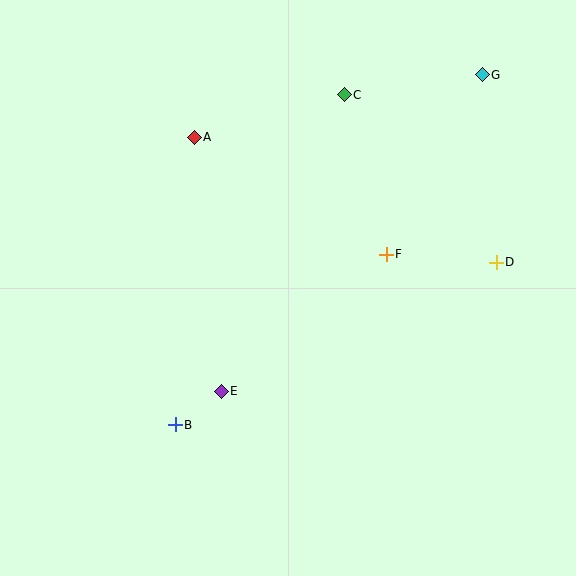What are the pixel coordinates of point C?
Point C is at (344, 95).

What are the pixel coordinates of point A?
Point A is at (194, 137).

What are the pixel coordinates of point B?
Point B is at (175, 425).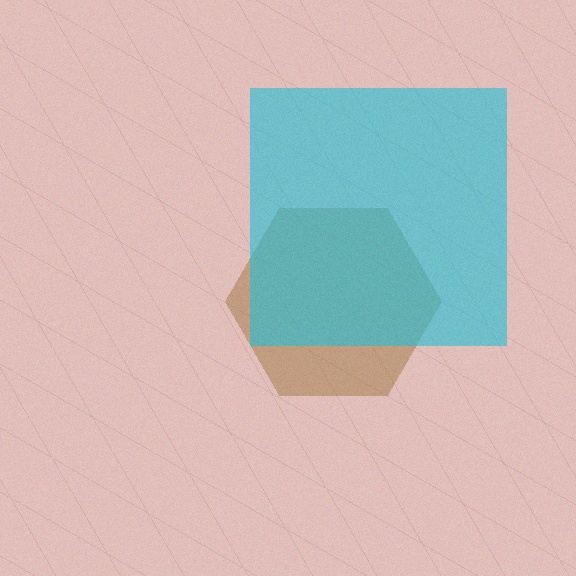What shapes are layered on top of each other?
The layered shapes are: a brown hexagon, a cyan square.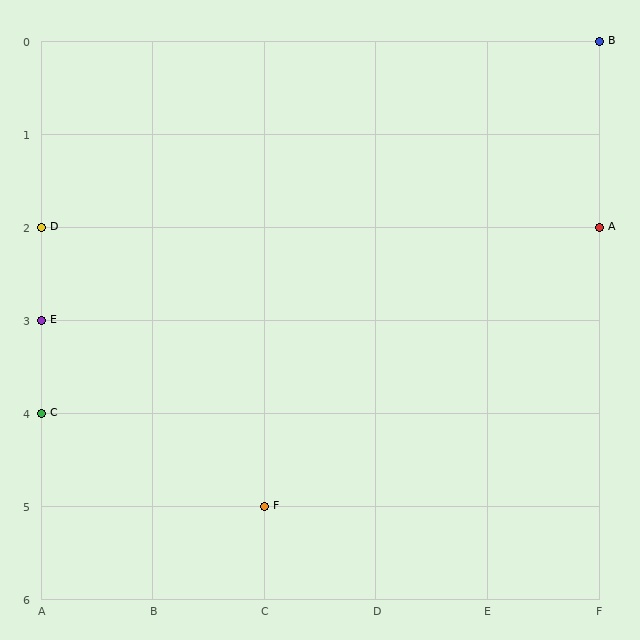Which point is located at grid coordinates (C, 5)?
Point F is at (C, 5).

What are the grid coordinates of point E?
Point E is at grid coordinates (A, 3).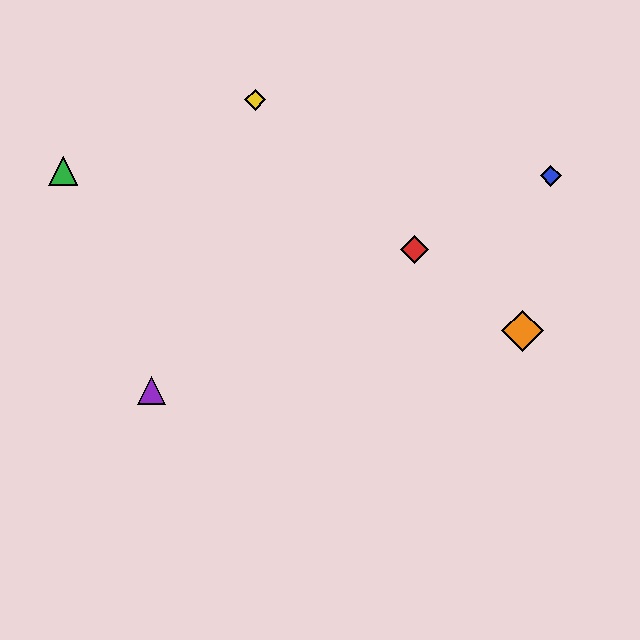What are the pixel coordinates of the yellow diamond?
The yellow diamond is at (255, 100).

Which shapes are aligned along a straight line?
The red diamond, the blue diamond, the purple triangle are aligned along a straight line.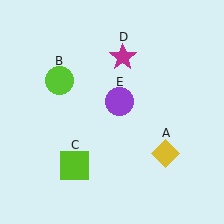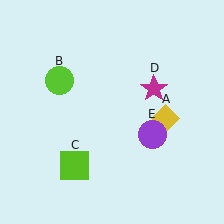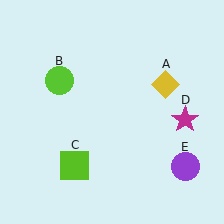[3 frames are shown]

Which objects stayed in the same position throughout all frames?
Lime circle (object B) and lime square (object C) remained stationary.